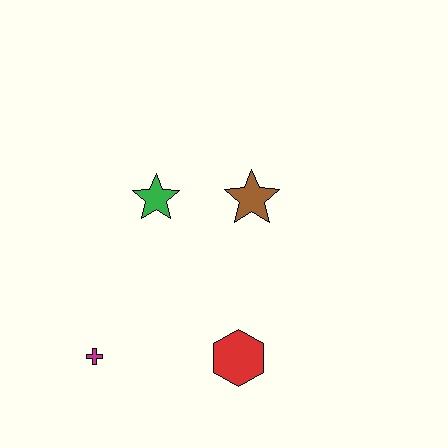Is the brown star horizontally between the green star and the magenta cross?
No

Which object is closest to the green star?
The brown star is closest to the green star.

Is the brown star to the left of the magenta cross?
No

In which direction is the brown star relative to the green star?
The brown star is to the right of the green star.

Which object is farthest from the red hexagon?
The green star is farthest from the red hexagon.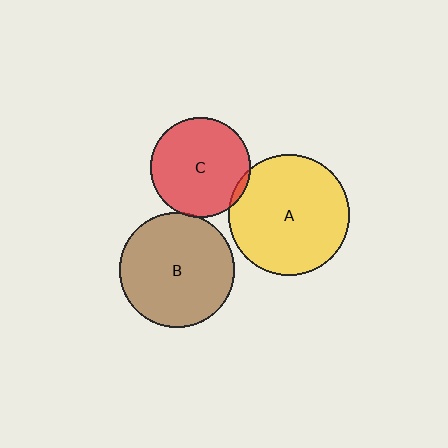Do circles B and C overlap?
Yes.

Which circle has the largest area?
Circle A (yellow).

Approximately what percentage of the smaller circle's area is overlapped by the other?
Approximately 5%.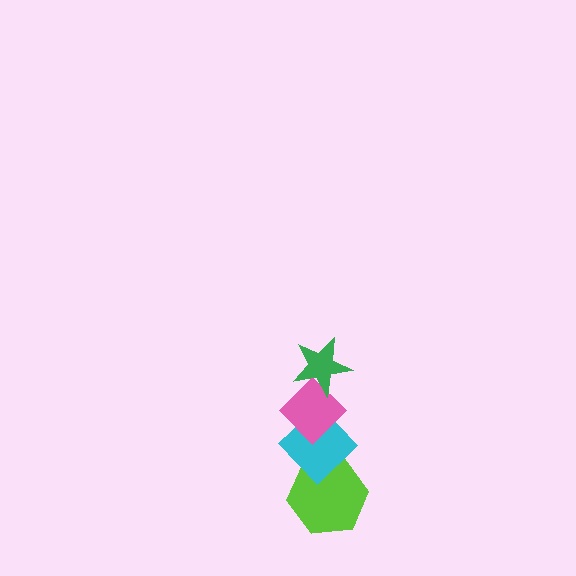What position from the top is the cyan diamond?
The cyan diamond is 3rd from the top.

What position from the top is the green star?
The green star is 1st from the top.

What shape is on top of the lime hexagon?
The cyan diamond is on top of the lime hexagon.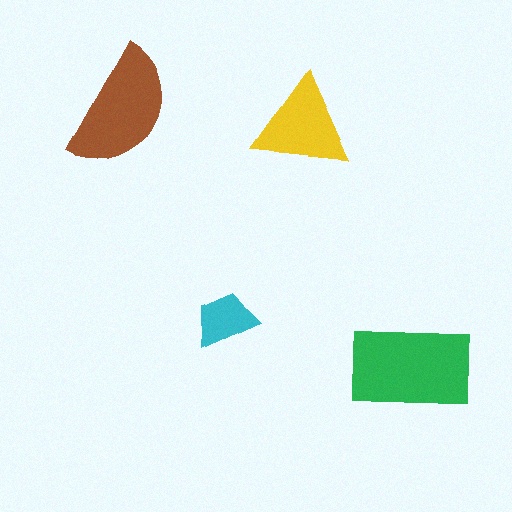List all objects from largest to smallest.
The green rectangle, the brown semicircle, the yellow triangle, the cyan trapezoid.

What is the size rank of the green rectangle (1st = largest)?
1st.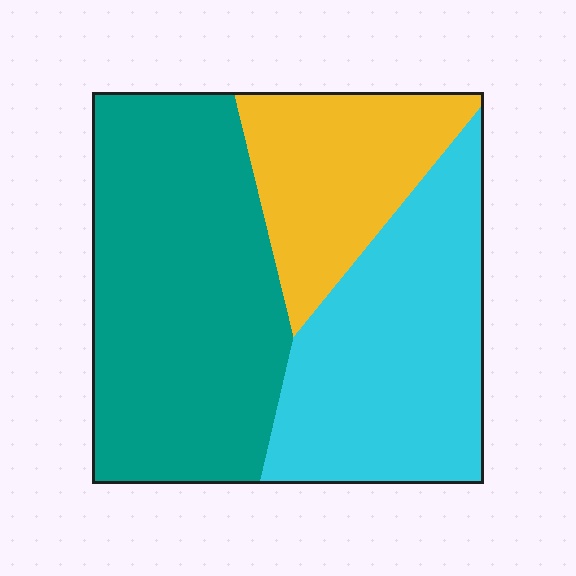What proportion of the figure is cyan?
Cyan covers around 35% of the figure.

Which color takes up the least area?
Yellow, at roughly 20%.